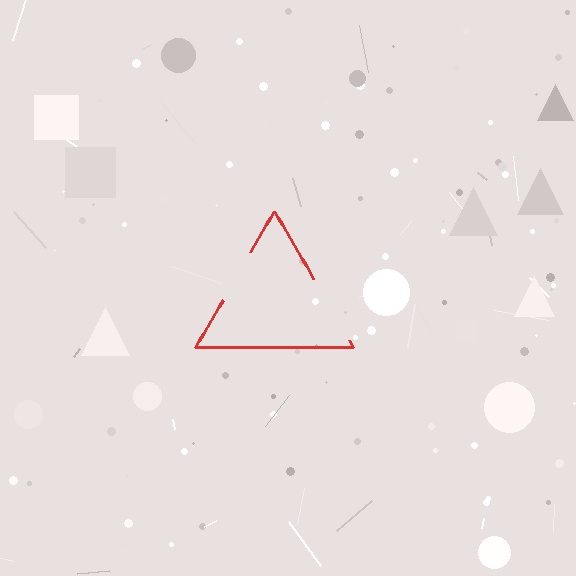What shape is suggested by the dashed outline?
The dashed outline suggests a triangle.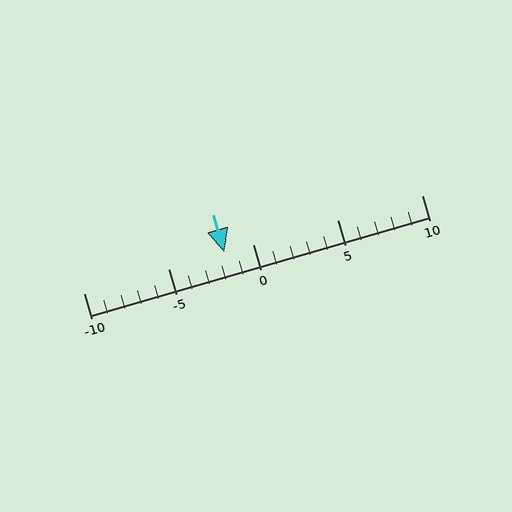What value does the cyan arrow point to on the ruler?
The cyan arrow points to approximately -2.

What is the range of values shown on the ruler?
The ruler shows values from -10 to 10.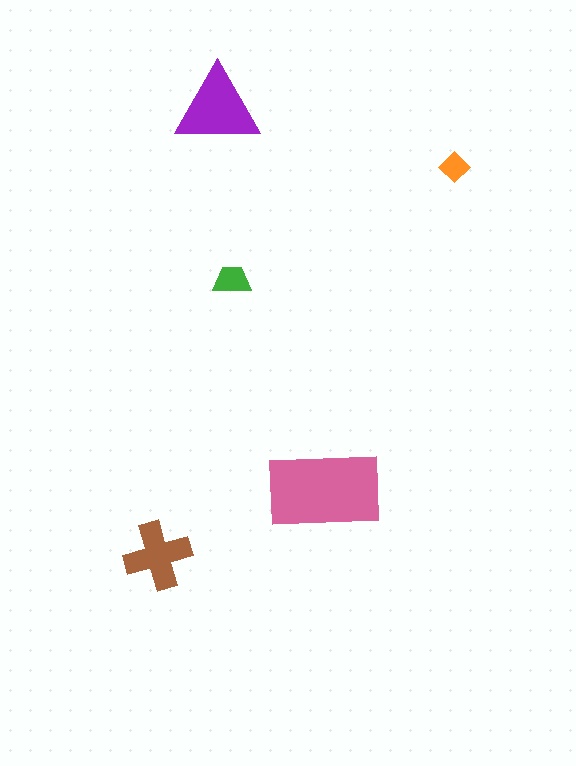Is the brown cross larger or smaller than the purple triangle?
Smaller.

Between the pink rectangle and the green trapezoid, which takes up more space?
The pink rectangle.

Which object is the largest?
The pink rectangle.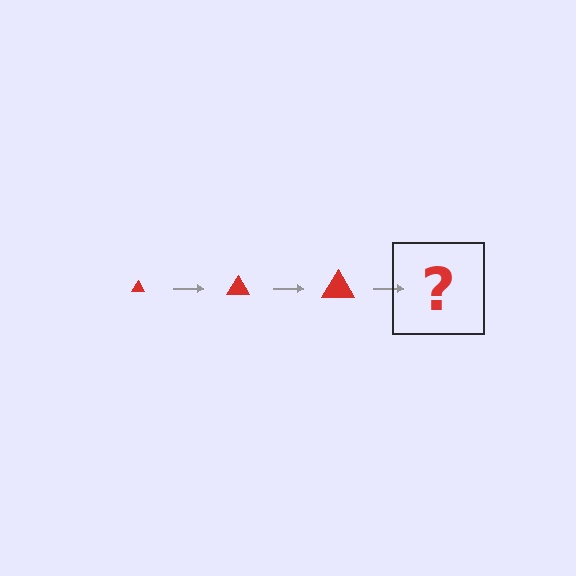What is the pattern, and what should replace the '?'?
The pattern is that the triangle gets progressively larger each step. The '?' should be a red triangle, larger than the previous one.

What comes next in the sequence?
The next element should be a red triangle, larger than the previous one.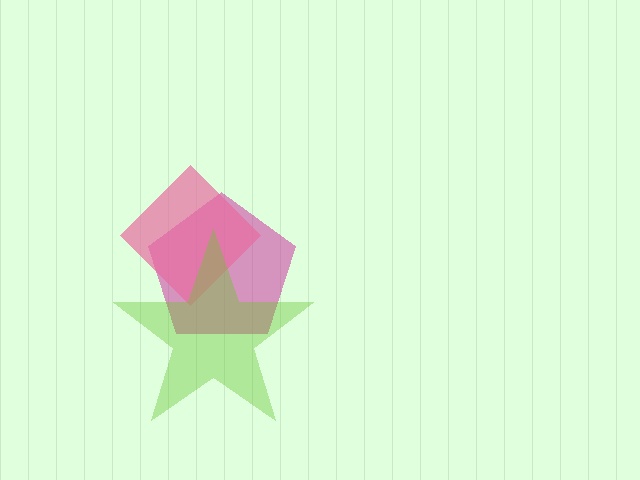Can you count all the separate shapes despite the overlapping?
Yes, there are 3 separate shapes.